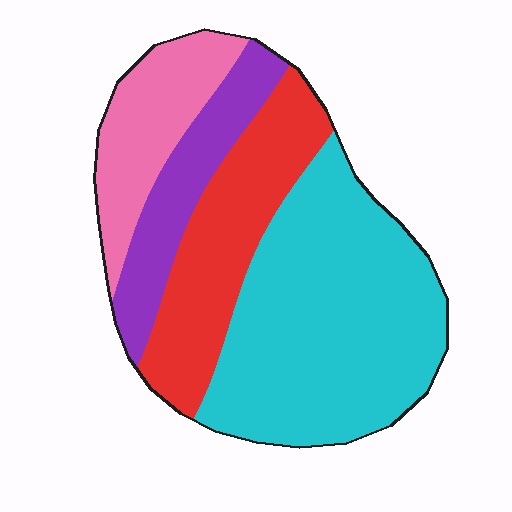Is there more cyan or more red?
Cyan.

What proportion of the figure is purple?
Purple covers around 15% of the figure.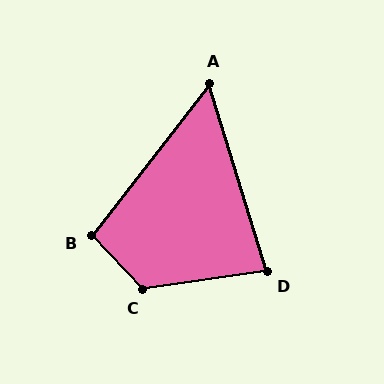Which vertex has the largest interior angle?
C, at approximately 125 degrees.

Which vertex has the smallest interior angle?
A, at approximately 55 degrees.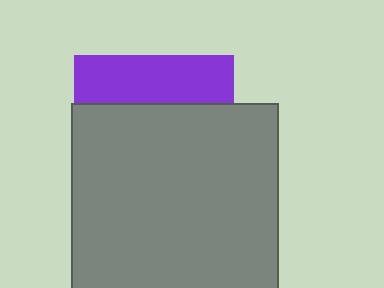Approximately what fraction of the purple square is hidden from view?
Roughly 70% of the purple square is hidden behind the gray square.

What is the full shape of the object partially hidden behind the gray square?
The partially hidden object is a purple square.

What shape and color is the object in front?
The object in front is a gray square.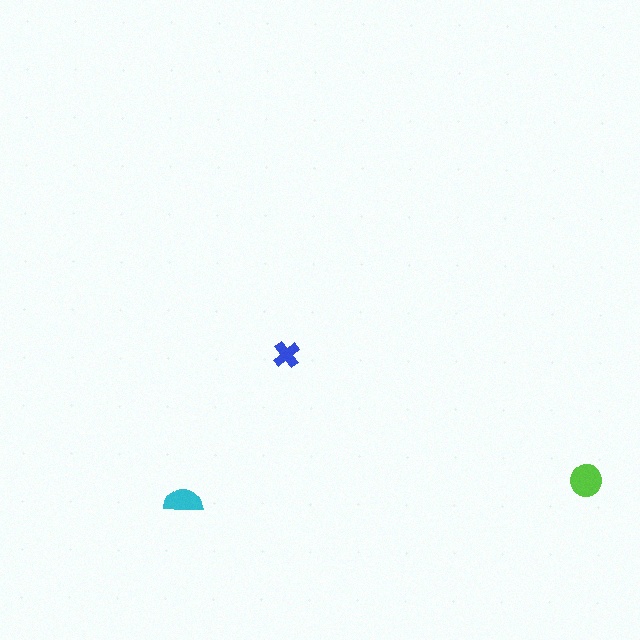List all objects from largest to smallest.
The lime circle, the cyan semicircle, the blue cross.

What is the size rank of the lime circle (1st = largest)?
1st.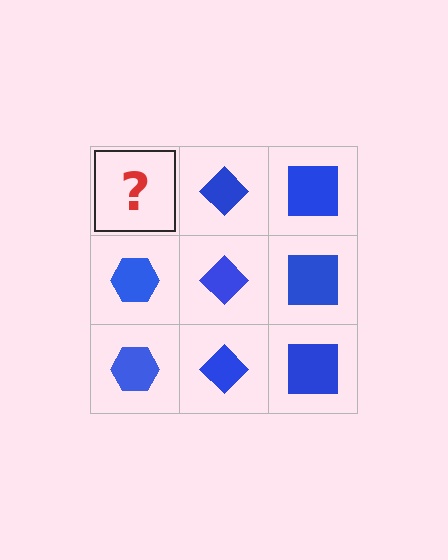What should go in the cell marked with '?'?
The missing cell should contain a blue hexagon.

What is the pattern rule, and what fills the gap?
The rule is that each column has a consistent shape. The gap should be filled with a blue hexagon.